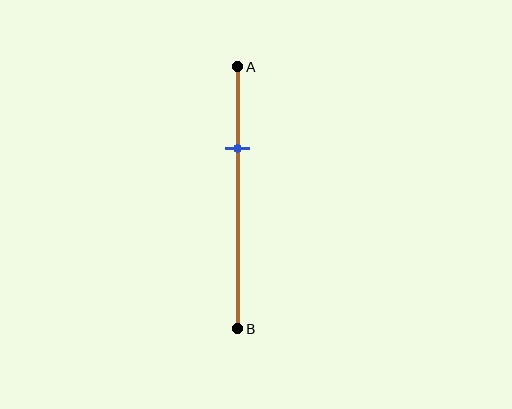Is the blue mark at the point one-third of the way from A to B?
Yes, the mark is approximately at the one-third point.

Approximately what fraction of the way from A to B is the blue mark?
The blue mark is approximately 30% of the way from A to B.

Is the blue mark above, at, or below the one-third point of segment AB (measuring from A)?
The blue mark is approximately at the one-third point of segment AB.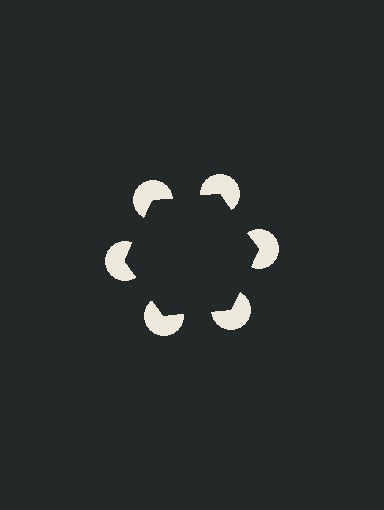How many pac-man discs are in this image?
There are 6 — one at each vertex of the illusory hexagon.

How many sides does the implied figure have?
6 sides.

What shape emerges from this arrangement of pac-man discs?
An illusory hexagon — its edges are inferred from the aligned wedge cuts in the pac-man discs, not physically drawn.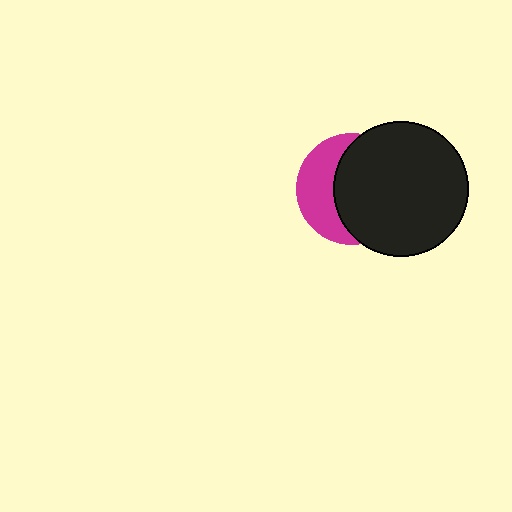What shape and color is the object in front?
The object in front is a black circle.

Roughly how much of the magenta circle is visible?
A small part of it is visible (roughly 39%).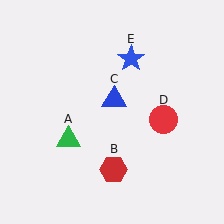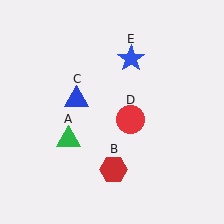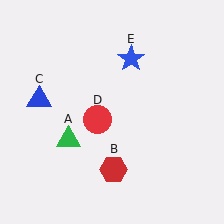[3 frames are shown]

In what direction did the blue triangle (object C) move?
The blue triangle (object C) moved left.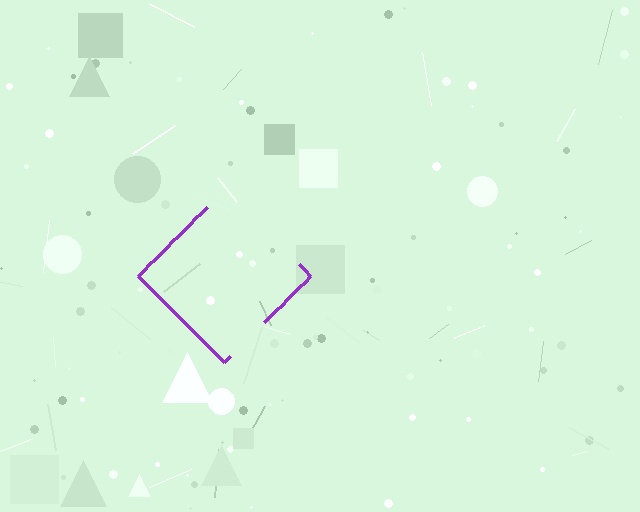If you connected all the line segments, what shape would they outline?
They would outline a diamond.